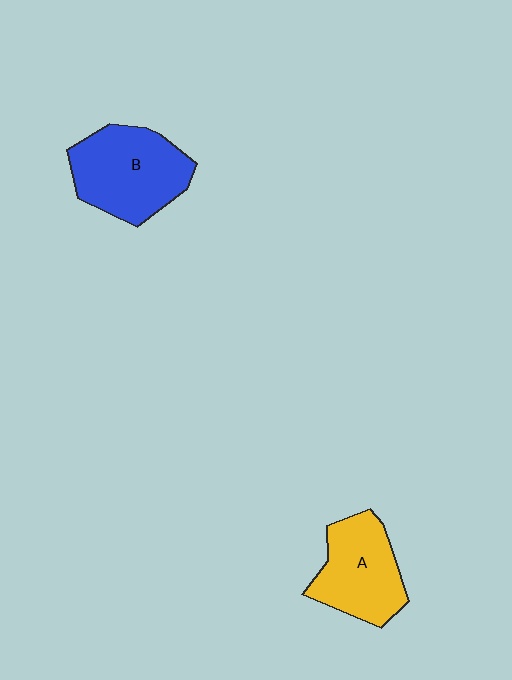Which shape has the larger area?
Shape B (blue).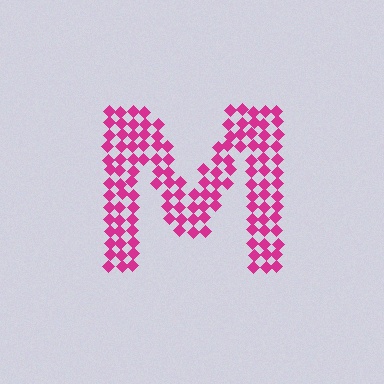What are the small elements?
The small elements are diamonds.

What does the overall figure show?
The overall figure shows the letter M.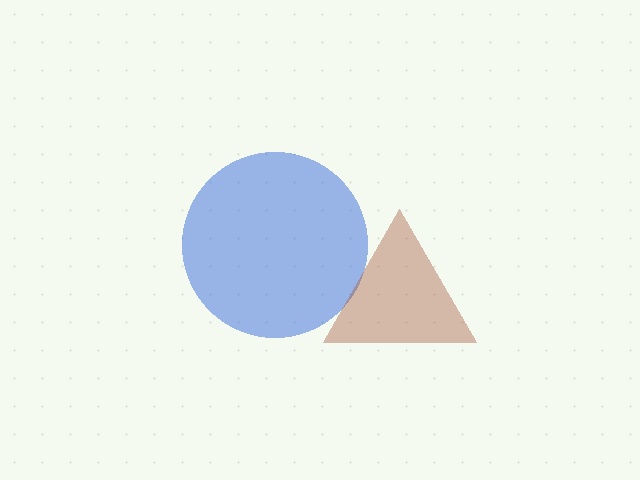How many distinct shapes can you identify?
There are 2 distinct shapes: a blue circle, a brown triangle.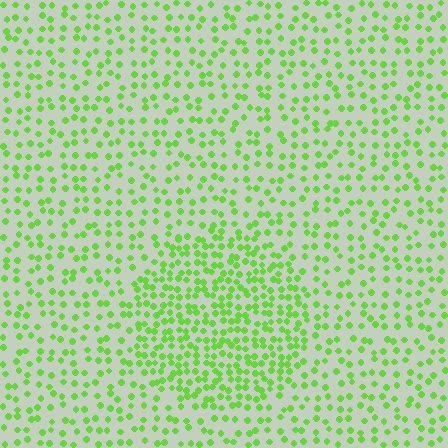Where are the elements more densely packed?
The elements are more densely packed inside the circle boundary.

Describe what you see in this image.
The image contains small lime elements arranged at two different densities. A circle-shaped region is visible where the elements are more densely packed than the surrounding area.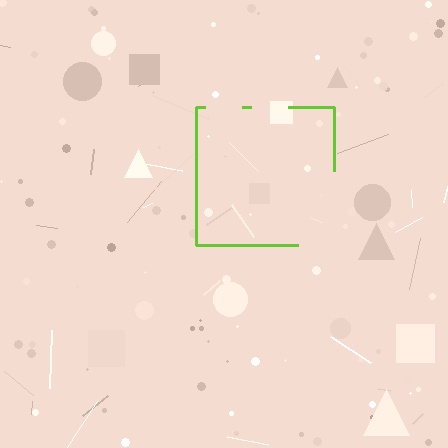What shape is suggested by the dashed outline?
The dashed outline suggests a square.